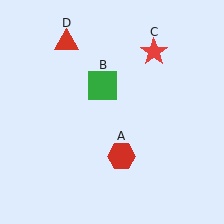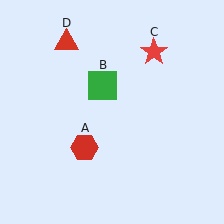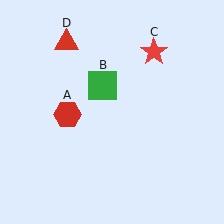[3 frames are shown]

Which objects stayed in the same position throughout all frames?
Green square (object B) and red star (object C) and red triangle (object D) remained stationary.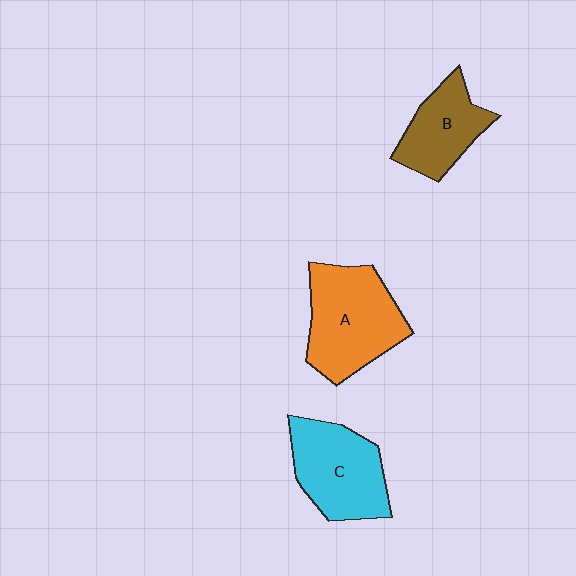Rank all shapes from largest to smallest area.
From largest to smallest: A (orange), C (cyan), B (brown).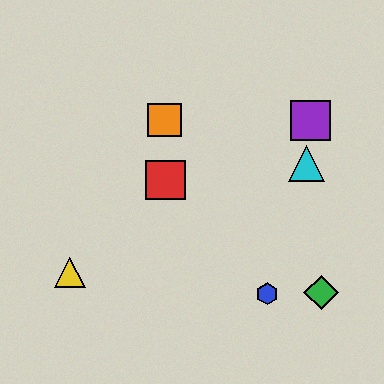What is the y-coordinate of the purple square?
The purple square is at y≈120.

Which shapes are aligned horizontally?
The purple square, the orange square are aligned horizontally.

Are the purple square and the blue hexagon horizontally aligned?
No, the purple square is at y≈120 and the blue hexagon is at y≈294.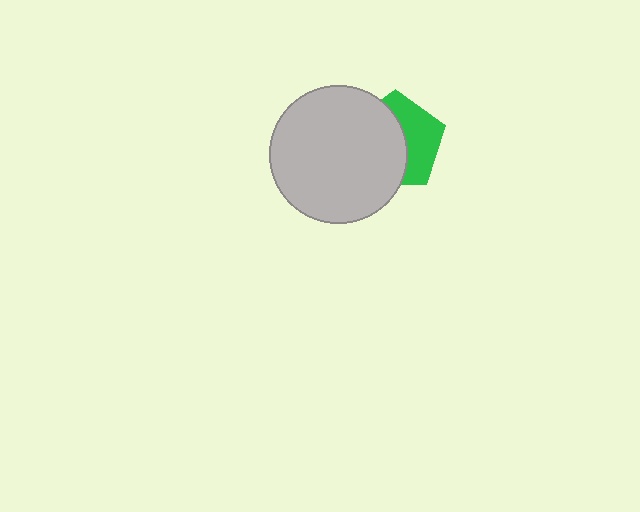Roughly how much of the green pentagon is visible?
A small part of it is visible (roughly 43%).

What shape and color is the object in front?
The object in front is a light gray circle.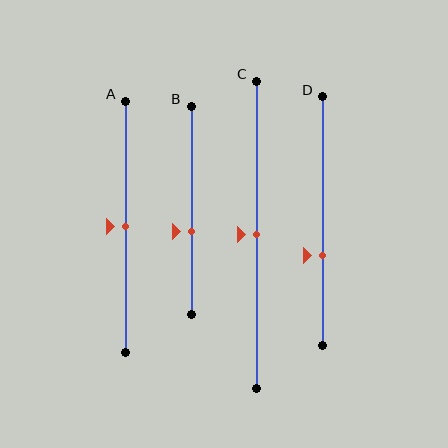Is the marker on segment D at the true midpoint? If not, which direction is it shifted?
No, the marker on segment D is shifted downward by about 14% of the segment length.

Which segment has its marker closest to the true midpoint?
Segment A has its marker closest to the true midpoint.